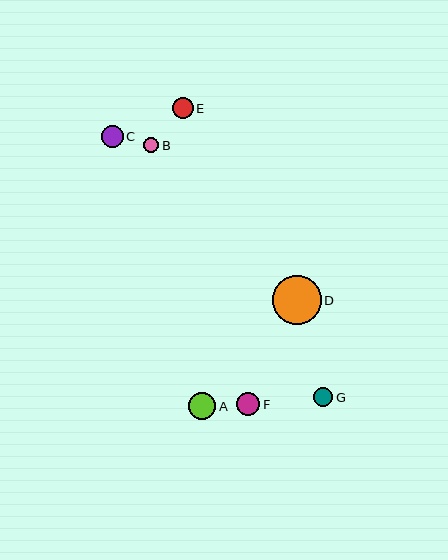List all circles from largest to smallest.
From largest to smallest: D, A, F, C, E, G, B.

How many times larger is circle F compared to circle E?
Circle F is approximately 1.1 times the size of circle E.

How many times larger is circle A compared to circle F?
Circle A is approximately 1.2 times the size of circle F.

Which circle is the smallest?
Circle B is the smallest with a size of approximately 16 pixels.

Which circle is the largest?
Circle D is the largest with a size of approximately 49 pixels.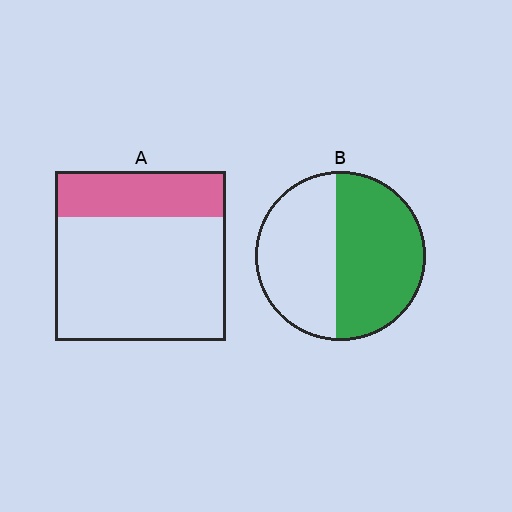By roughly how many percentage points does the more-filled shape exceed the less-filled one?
By roughly 25 percentage points (B over A).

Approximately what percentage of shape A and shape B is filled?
A is approximately 25% and B is approximately 55%.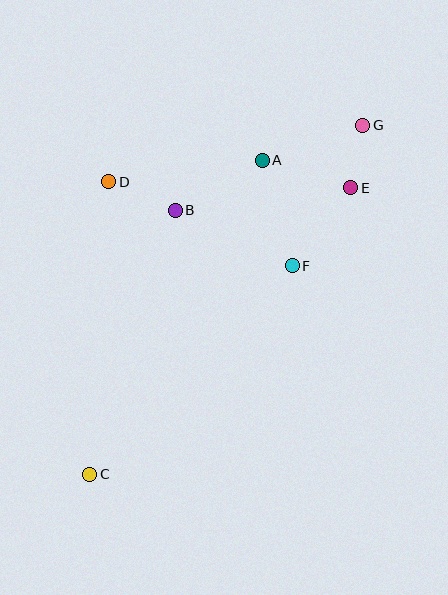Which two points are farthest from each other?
Points C and G are farthest from each other.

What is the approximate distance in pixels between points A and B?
The distance between A and B is approximately 100 pixels.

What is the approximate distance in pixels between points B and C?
The distance between B and C is approximately 278 pixels.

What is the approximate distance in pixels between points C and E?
The distance between C and E is approximately 388 pixels.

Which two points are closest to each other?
Points E and G are closest to each other.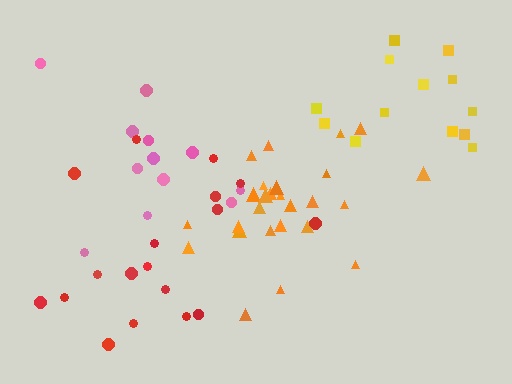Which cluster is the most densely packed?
Orange.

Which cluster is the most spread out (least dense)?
Pink.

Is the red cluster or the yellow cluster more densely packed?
Yellow.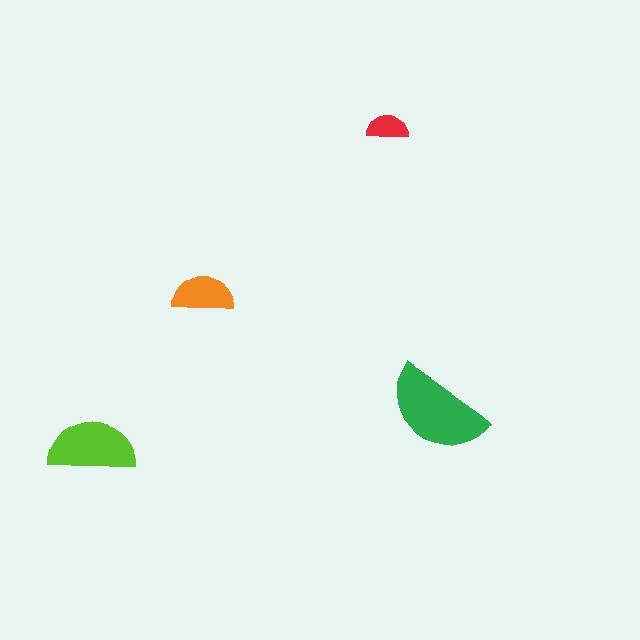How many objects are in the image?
There are 4 objects in the image.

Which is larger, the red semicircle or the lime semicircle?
The lime one.